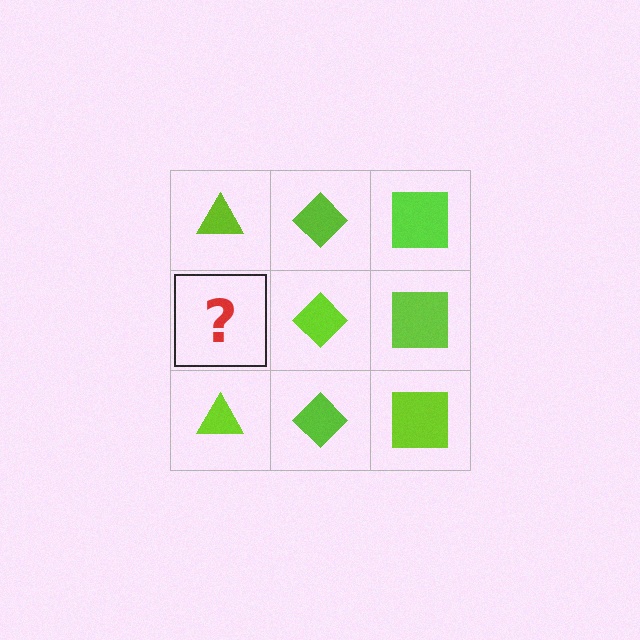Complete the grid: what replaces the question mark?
The question mark should be replaced with a lime triangle.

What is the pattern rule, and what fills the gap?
The rule is that each column has a consistent shape. The gap should be filled with a lime triangle.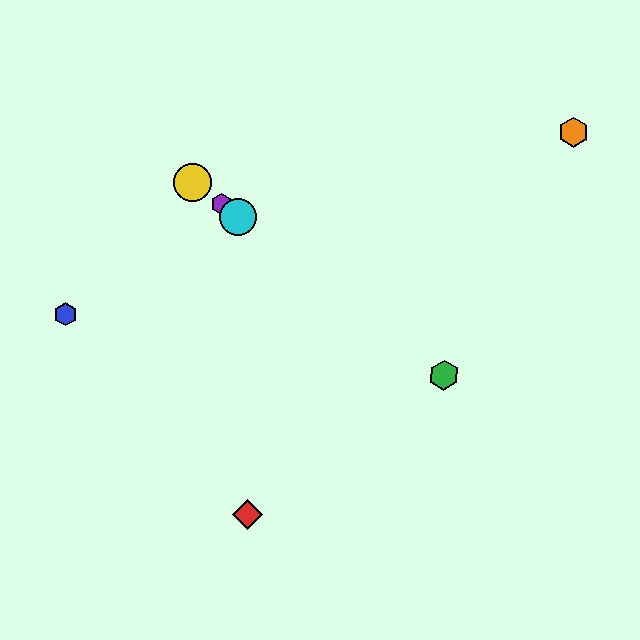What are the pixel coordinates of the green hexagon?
The green hexagon is at (444, 375).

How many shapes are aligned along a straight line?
4 shapes (the green hexagon, the yellow circle, the purple hexagon, the cyan circle) are aligned along a straight line.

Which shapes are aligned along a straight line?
The green hexagon, the yellow circle, the purple hexagon, the cyan circle are aligned along a straight line.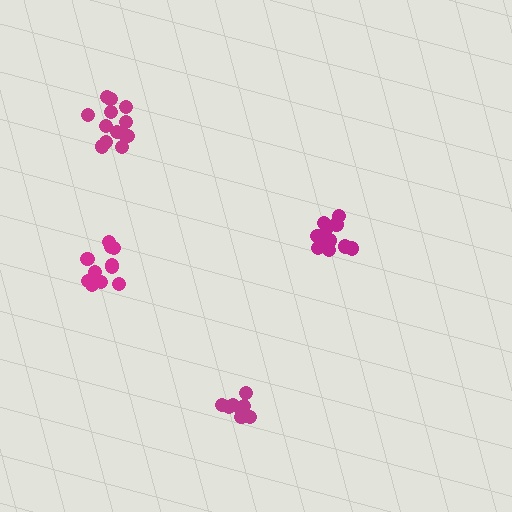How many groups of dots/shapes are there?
There are 4 groups.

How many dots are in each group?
Group 1: 13 dots, Group 2: 12 dots, Group 3: 8 dots, Group 4: 11 dots (44 total).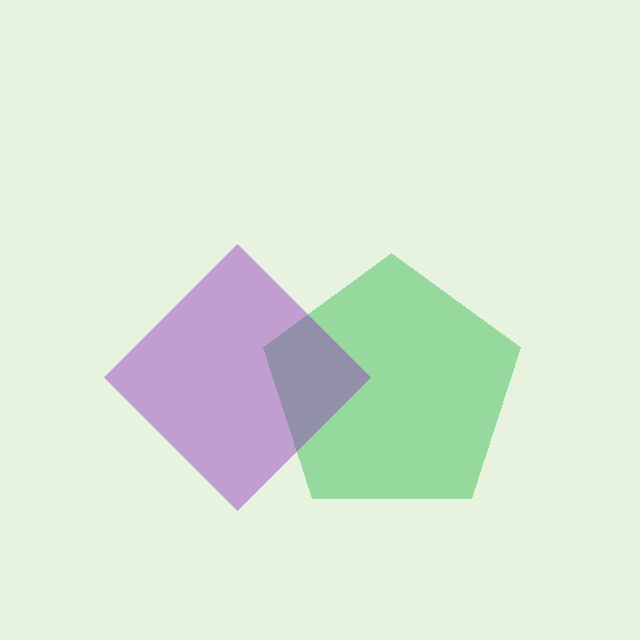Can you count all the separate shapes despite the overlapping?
Yes, there are 2 separate shapes.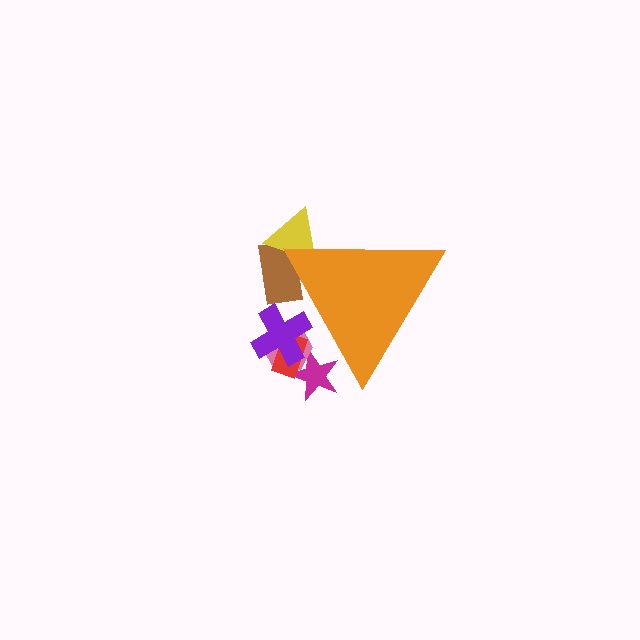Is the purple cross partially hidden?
Yes, the purple cross is partially hidden behind the orange triangle.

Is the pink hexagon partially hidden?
Yes, the pink hexagon is partially hidden behind the orange triangle.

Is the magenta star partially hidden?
Yes, the magenta star is partially hidden behind the orange triangle.